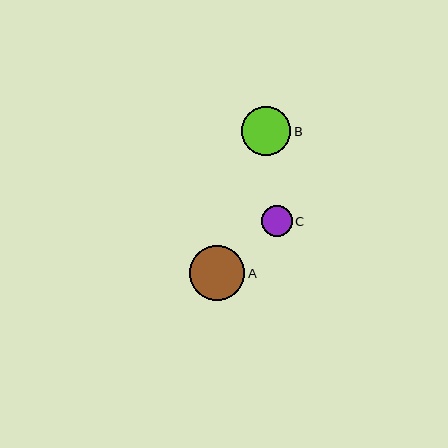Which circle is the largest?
Circle A is the largest with a size of approximately 56 pixels.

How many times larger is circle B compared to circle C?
Circle B is approximately 1.6 times the size of circle C.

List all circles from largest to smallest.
From largest to smallest: A, B, C.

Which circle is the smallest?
Circle C is the smallest with a size of approximately 31 pixels.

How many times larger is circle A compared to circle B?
Circle A is approximately 1.1 times the size of circle B.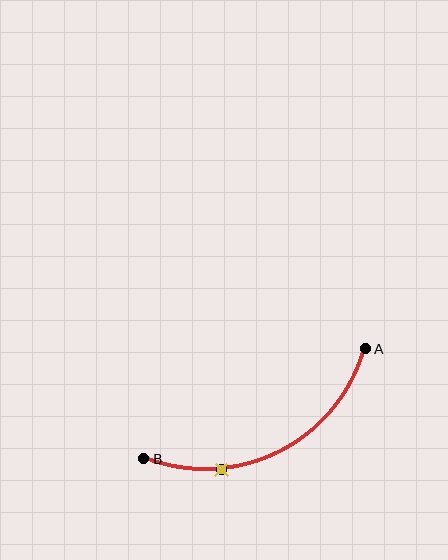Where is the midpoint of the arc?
The arc midpoint is the point on the curve farthest from the straight line joining A and B. It sits below that line.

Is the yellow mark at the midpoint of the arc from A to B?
No. The yellow mark lies on the arc but is closer to endpoint B. The arc midpoint would be at the point on the curve equidistant along the arc from both A and B.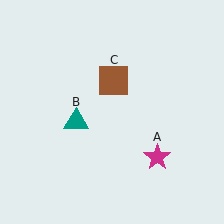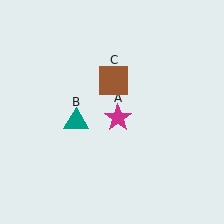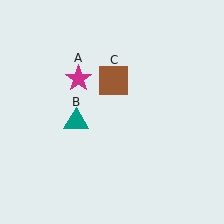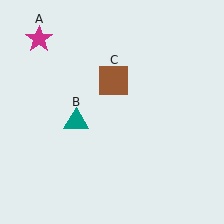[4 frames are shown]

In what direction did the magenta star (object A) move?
The magenta star (object A) moved up and to the left.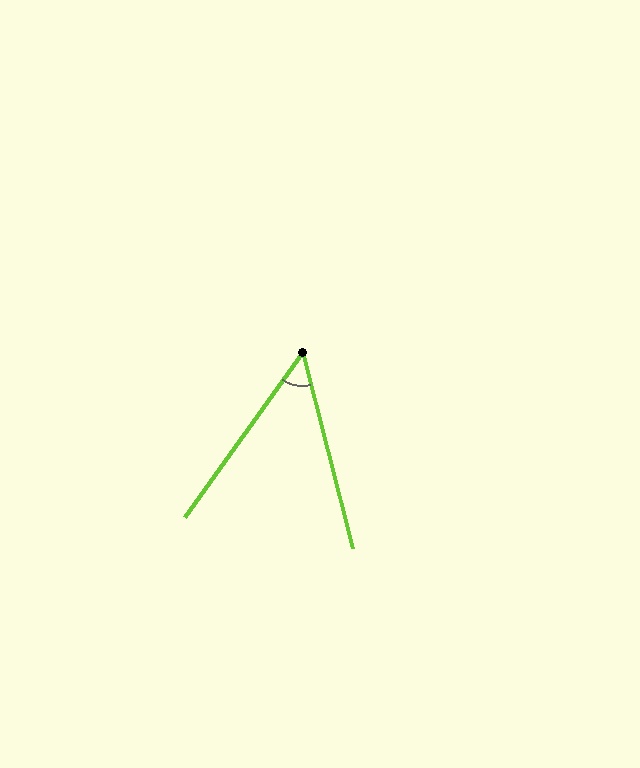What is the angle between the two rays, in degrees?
Approximately 50 degrees.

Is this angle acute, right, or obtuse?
It is acute.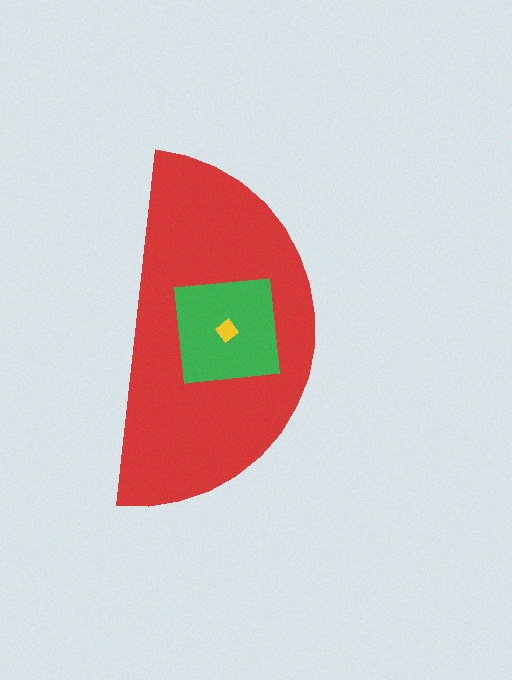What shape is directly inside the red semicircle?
The green square.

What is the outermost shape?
The red semicircle.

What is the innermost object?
The yellow diamond.